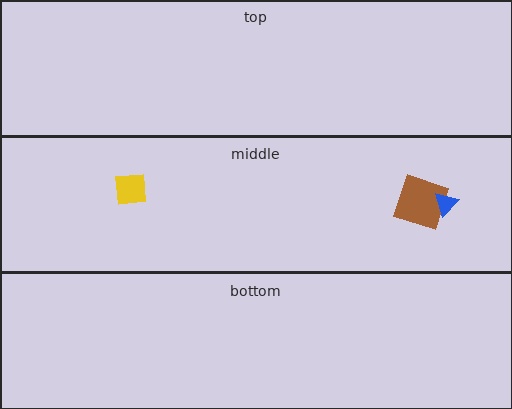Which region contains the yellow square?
The middle region.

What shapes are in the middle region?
The yellow square, the brown square, the blue triangle.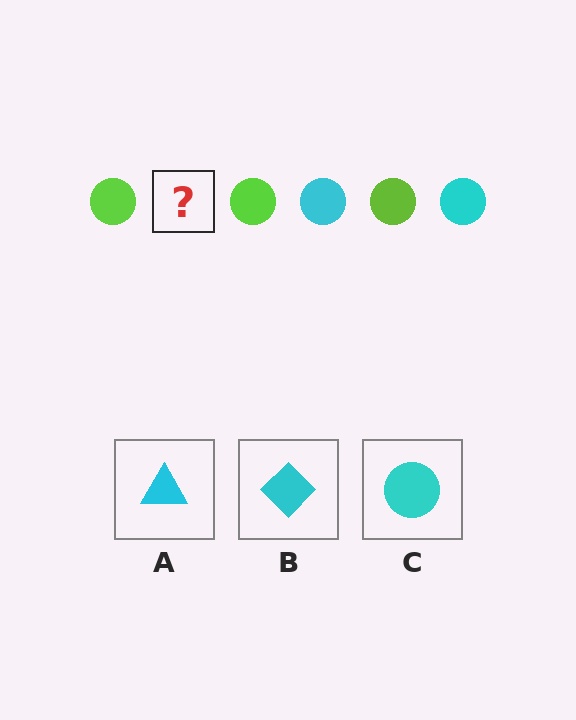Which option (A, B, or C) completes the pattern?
C.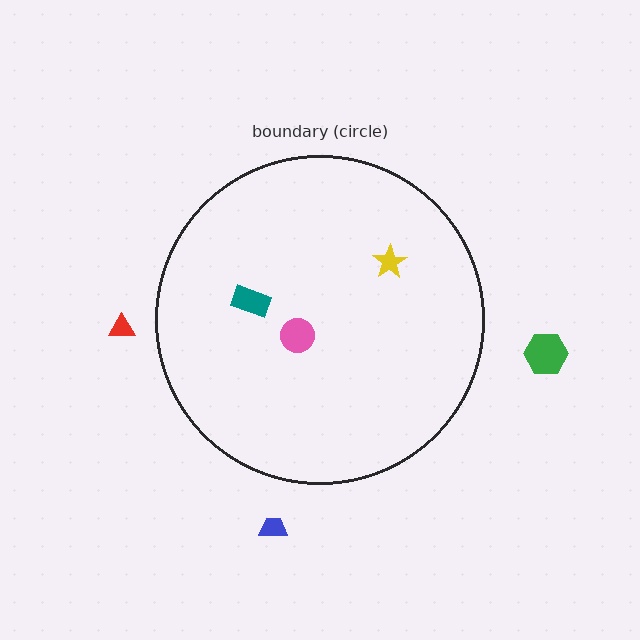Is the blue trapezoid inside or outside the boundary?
Outside.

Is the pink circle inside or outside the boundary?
Inside.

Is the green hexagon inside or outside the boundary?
Outside.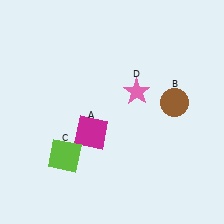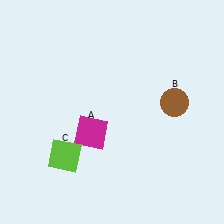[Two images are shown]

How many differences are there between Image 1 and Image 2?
There is 1 difference between the two images.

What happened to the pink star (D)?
The pink star (D) was removed in Image 2. It was in the top-right area of Image 1.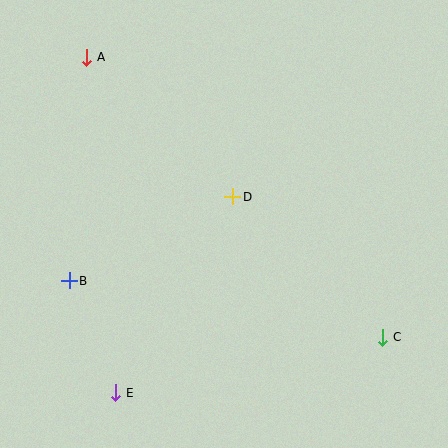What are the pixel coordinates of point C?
Point C is at (383, 337).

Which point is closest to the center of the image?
Point D at (233, 197) is closest to the center.